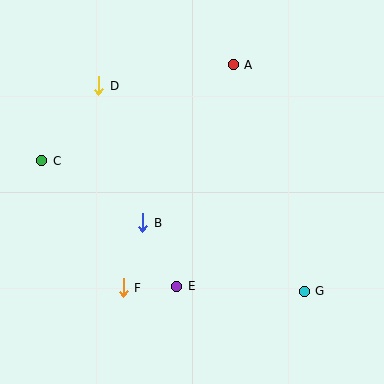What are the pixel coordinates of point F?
Point F is at (123, 288).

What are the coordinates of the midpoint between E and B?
The midpoint between E and B is at (160, 254).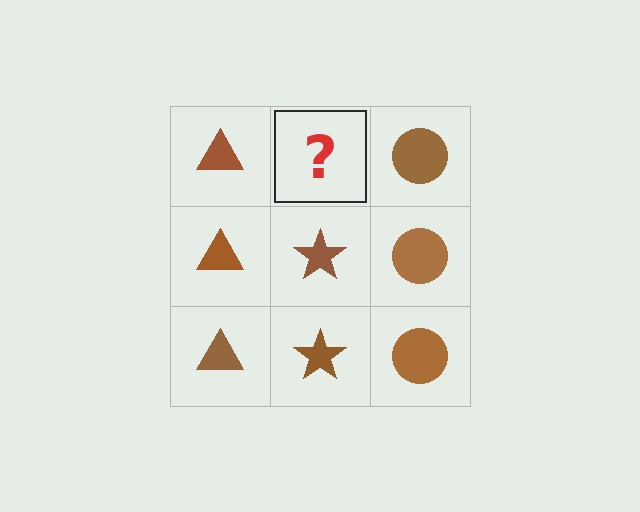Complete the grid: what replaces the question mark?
The question mark should be replaced with a brown star.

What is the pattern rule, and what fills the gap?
The rule is that each column has a consistent shape. The gap should be filled with a brown star.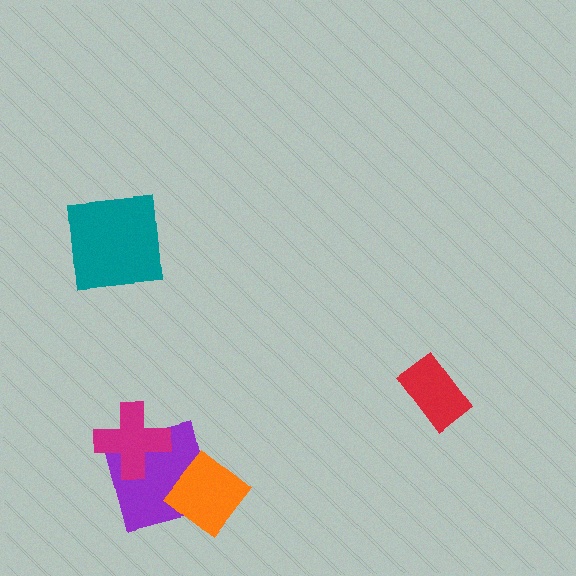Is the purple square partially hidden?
Yes, it is partially covered by another shape.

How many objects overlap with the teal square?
0 objects overlap with the teal square.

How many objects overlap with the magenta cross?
1 object overlaps with the magenta cross.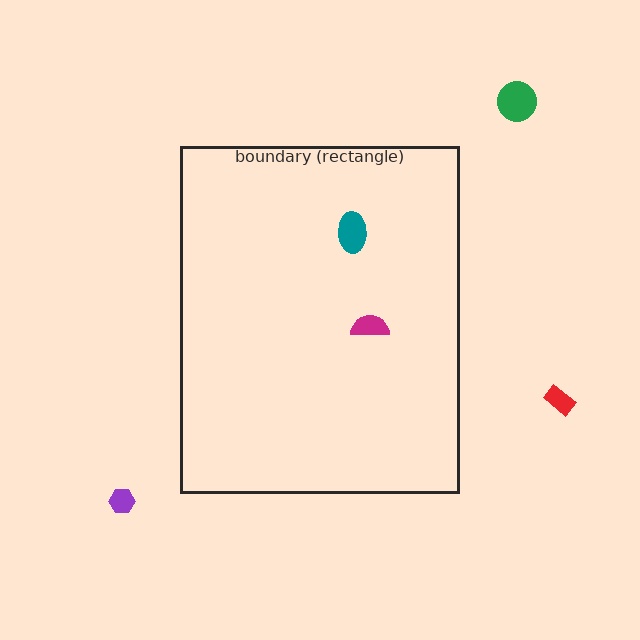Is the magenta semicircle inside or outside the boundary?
Inside.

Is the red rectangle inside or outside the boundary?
Outside.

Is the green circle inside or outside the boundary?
Outside.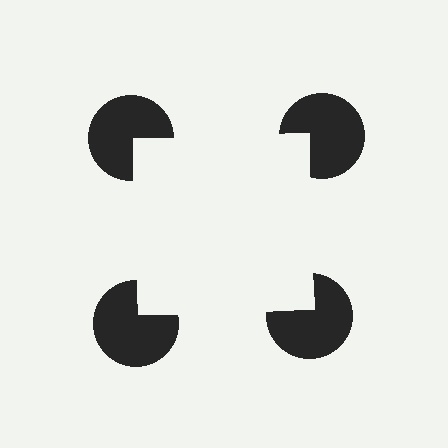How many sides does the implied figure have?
4 sides.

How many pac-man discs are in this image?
There are 4 — one at each vertex of the illusory square.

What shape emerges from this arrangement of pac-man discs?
An illusory square — its edges are inferred from the aligned wedge cuts in the pac-man discs, not physically drawn.